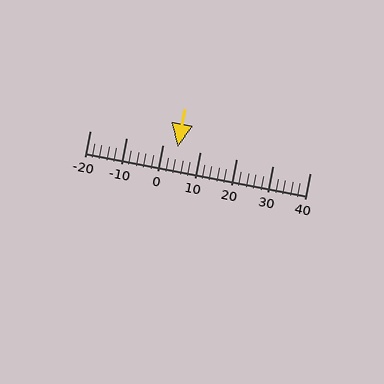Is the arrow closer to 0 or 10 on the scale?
The arrow is closer to 0.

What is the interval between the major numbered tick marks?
The major tick marks are spaced 10 units apart.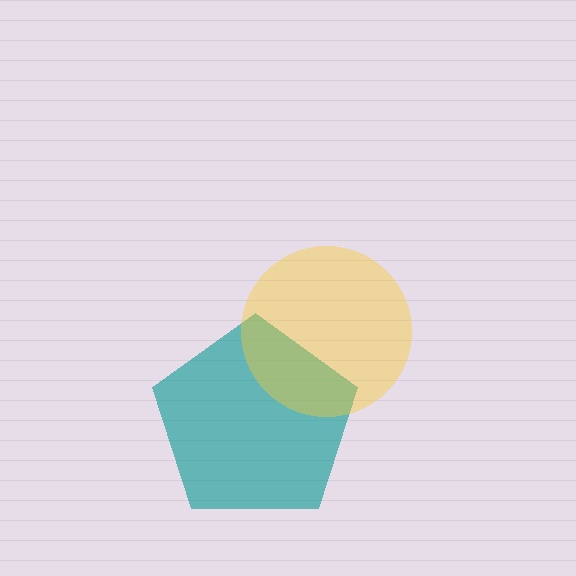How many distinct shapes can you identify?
There are 2 distinct shapes: a teal pentagon, a yellow circle.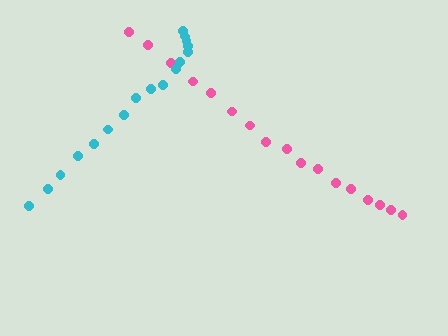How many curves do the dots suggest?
There are 2 distinct paths.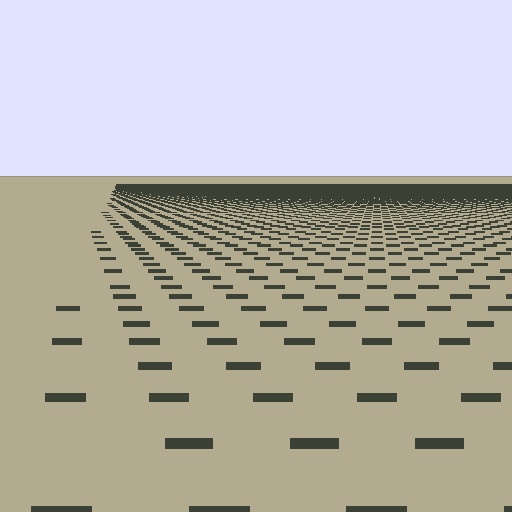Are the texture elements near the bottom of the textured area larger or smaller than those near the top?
Larger. Near the bottom, elements are closer to the viewer and appear at a bigger on-screen size.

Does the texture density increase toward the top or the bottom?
Density increases toward the top.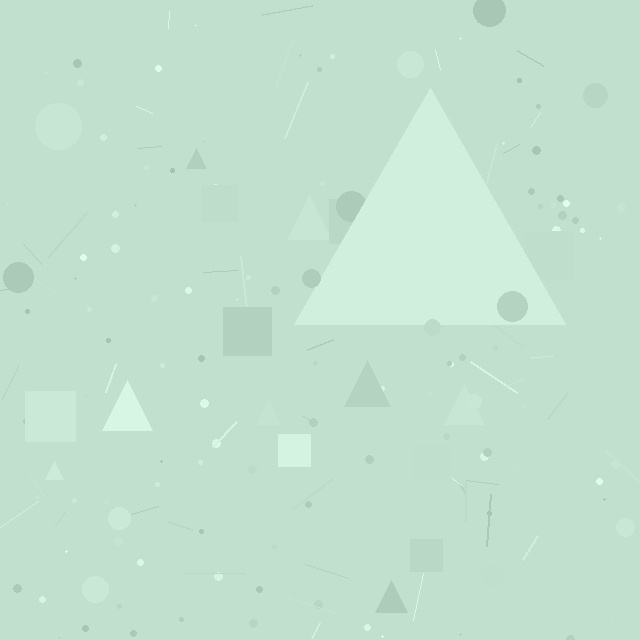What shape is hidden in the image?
A triangle is hidden in the image.